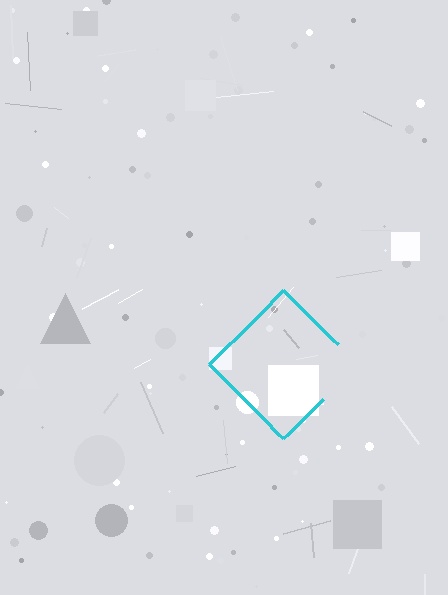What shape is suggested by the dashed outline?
The dashed outline suggests a diamond.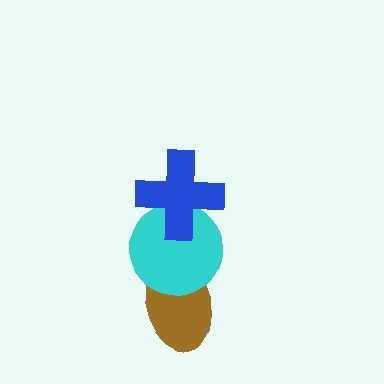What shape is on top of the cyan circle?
The blue cross is on top of the cyan circle.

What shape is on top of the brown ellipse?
The cyan circle is on top of the brown ellipse.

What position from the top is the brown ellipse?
The brown ellipse is 3rd from the top.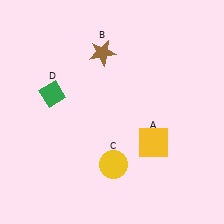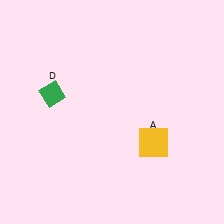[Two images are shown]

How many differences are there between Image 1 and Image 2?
There are 2 differences between the two images.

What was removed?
The brown star (B), the yellow circle (C) were removed in Image 2.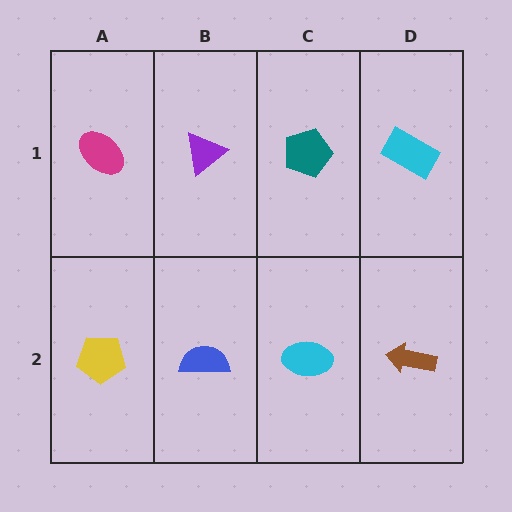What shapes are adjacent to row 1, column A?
A yellow pentagon (row 2, column A), a purple triangle (row 1, column B).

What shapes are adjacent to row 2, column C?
A teal pentagon (row 1, column C), a blue semicircle (row 2, column B), a brown arrow (row 2, column D).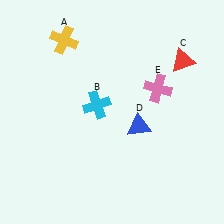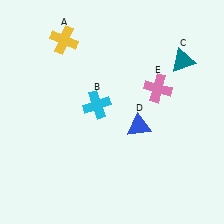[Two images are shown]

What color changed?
The triangle (C) changed from red in Image 1 to teal in Image 2.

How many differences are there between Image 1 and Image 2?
There is 1 difference between the two images.